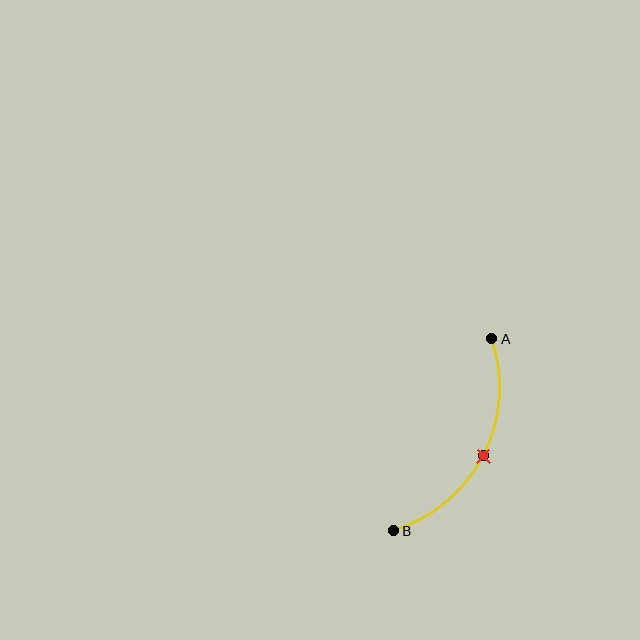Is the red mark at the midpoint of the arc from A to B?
Yes. The red mark lies on the arc at equal arc-length from both A and B — it is the arc midpoint.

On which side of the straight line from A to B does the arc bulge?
The arc bulges to the right of the straight line connecting A and B.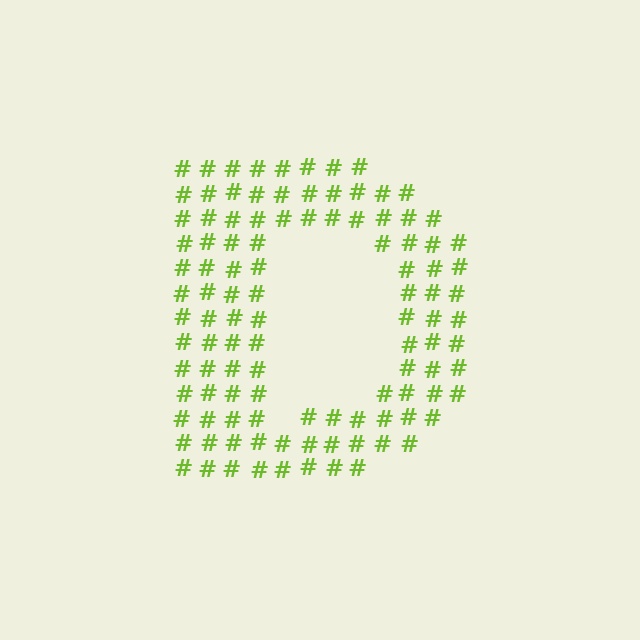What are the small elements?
The small elements are hash symbols.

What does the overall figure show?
The overall figure shows the letter D.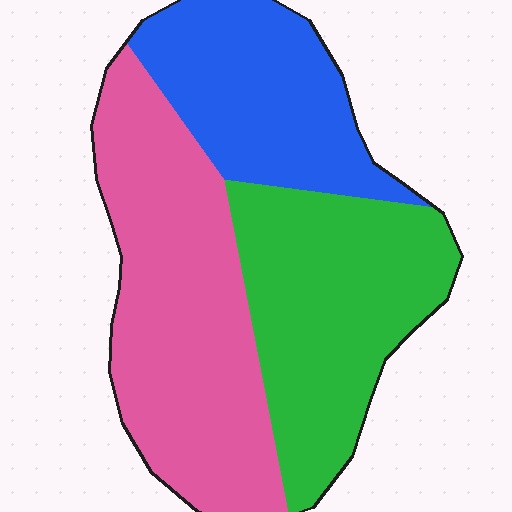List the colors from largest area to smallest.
From largest to smallest: pink, green, blue.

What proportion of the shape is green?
Green takes up about one third (1/3) of the shape.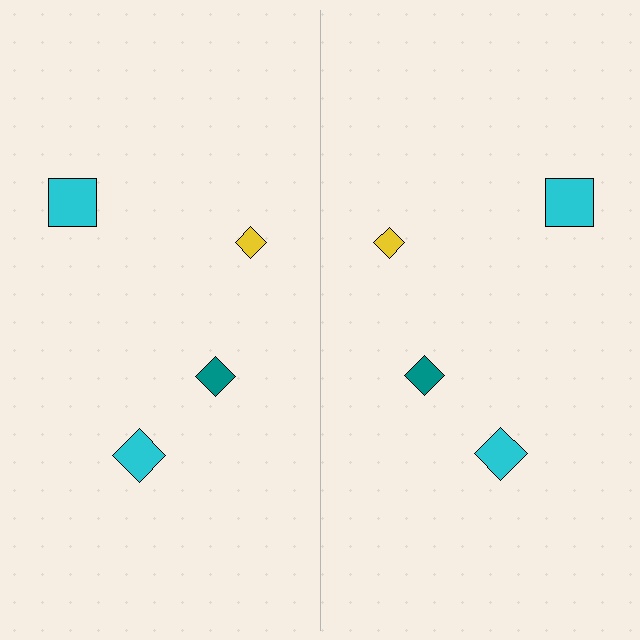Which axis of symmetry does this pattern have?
The pattern has a vertical axis of symmetry running through the center of the image.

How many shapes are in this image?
There are 8 shapes in this image.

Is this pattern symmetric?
Yes, this pattern has bilateral (reflection) symmetry.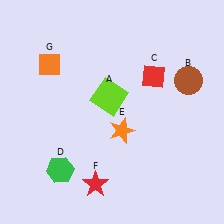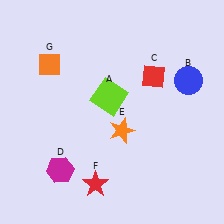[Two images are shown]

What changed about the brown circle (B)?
In Image 1, B is brown. In Image 2, it changed to blue.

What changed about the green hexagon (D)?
In Image 1, D is green. In Image 2, it changed to magenta.